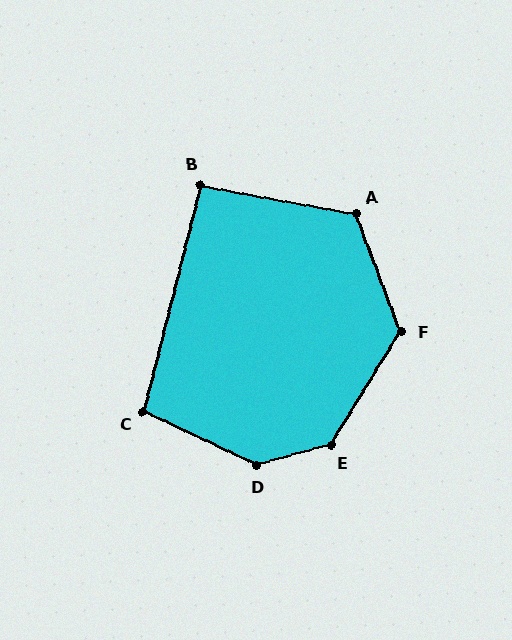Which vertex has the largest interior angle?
D, at approximately 139 degrees.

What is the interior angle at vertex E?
Approximately 137 degrees (obtuse).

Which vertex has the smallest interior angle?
B, at approximately 94 degrees.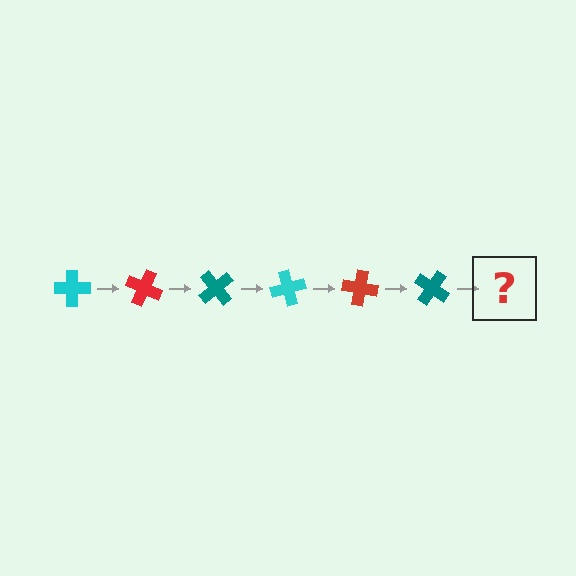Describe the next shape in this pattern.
It should be a cyan cross, rotated 150 degrees from the start.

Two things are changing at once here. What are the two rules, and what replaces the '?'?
The two rules are that it rotates 25 degrees each step and the color cycles through cyan, red, and teal. The '?' should be a cyan cross, rotated 150 degrees from the start.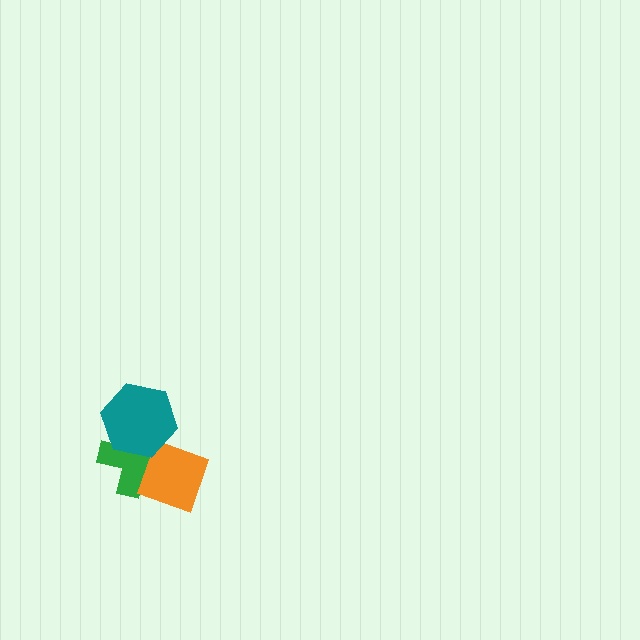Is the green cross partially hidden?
Yes, it is partially covered by another shape.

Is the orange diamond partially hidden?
Yes, it is partially covered by another shape.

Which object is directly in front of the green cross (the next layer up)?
The orange diamond is directly in front of the green cross.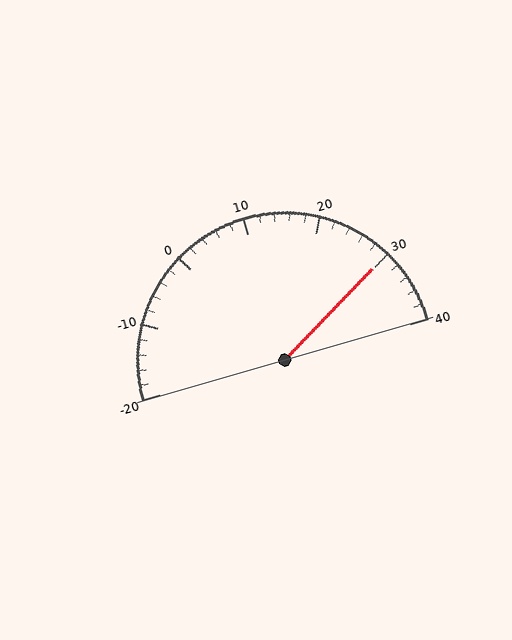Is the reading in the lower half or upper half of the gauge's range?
The reading is in the upper half of the range (-20 to 40).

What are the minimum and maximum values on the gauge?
The gauge ranges from -20 to 40.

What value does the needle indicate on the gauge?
The needle indicates approximately 30.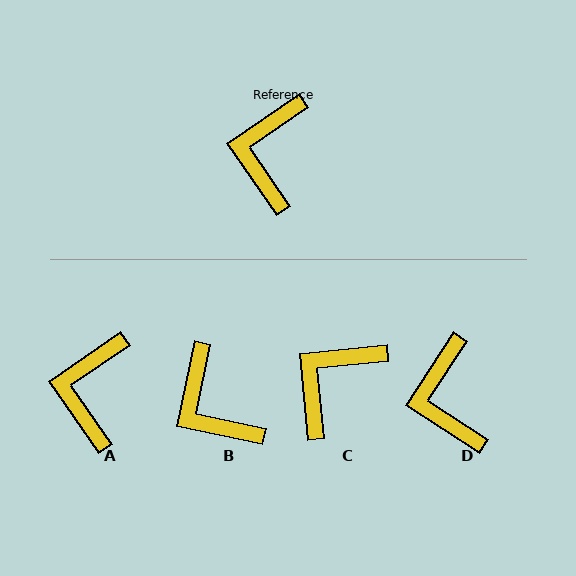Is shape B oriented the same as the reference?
No, it is off by about 44 degrees.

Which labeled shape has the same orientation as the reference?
A.